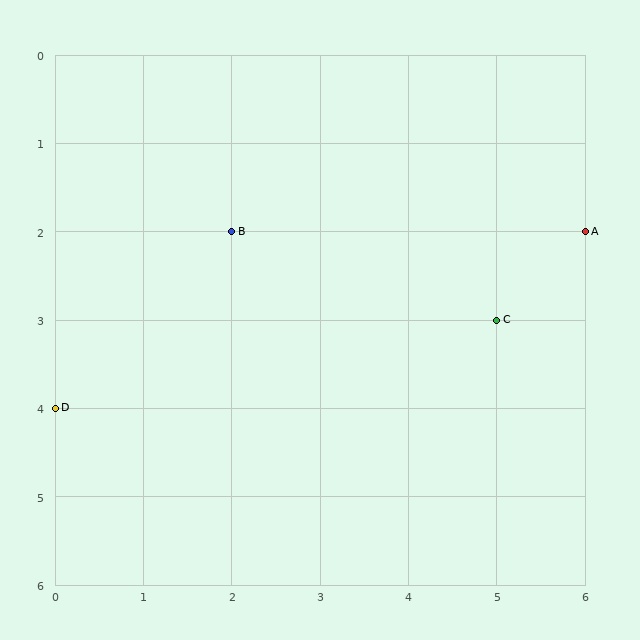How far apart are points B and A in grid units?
Points B and A are 4 columns apart.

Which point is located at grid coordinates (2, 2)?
Point B is at (2, 2).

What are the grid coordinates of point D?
Point D is at grid coordinates (0, 4).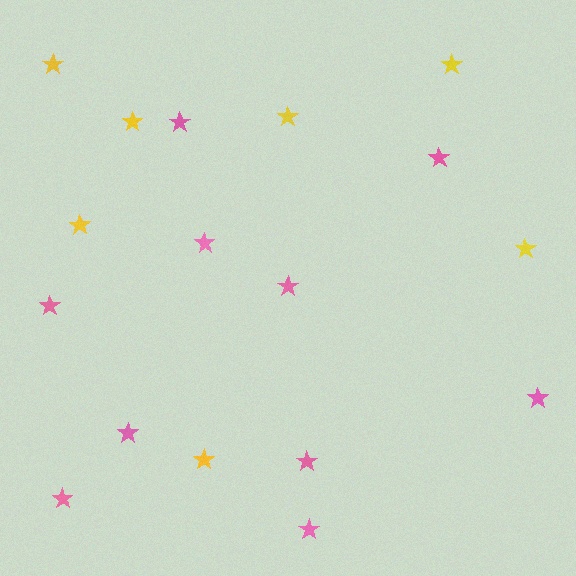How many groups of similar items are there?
There are 2 groups: one group of pink stars (10) and one group of yellow stars (7).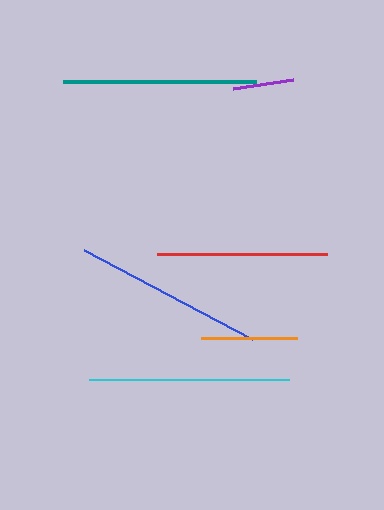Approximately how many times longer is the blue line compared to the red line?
The blue line is approximately 1.1 times the length of the red line.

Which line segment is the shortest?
The purple line is the shortest at approximately 61 pixels.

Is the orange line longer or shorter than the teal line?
The teal line is longer than the orange line.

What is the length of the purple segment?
The purple segment is approximately 61 pixels long.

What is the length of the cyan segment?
The cyan segment is approximately 201 pixels long.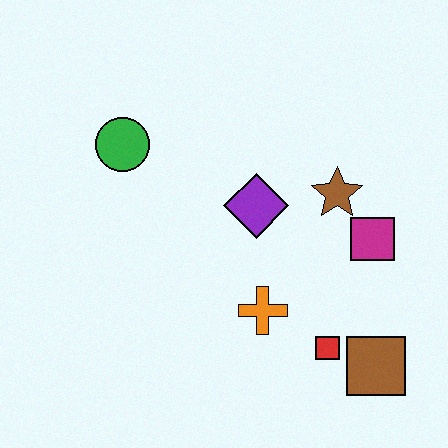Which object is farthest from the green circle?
The brown square is farthest from the green circle.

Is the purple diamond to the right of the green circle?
Yes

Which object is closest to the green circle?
The purple diamond is closest to the green circle.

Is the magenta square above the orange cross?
Yes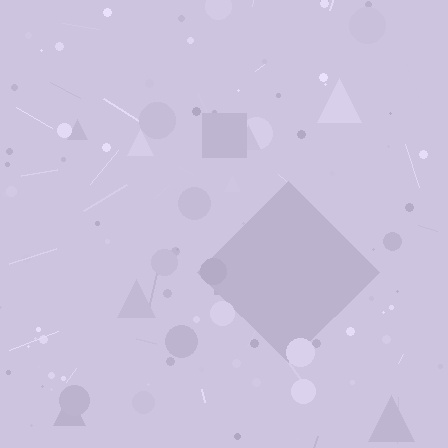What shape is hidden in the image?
A diamond is hidden in the image.